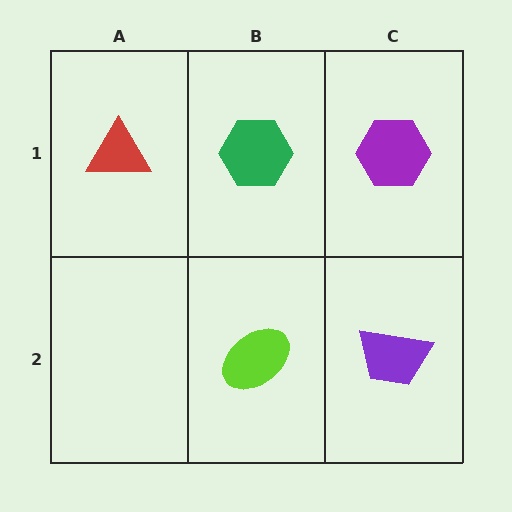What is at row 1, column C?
A purple hexagon.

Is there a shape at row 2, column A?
No, that cell is empty.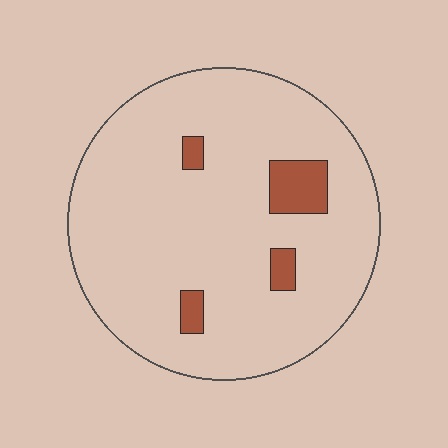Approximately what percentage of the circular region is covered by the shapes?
Approximately 10%.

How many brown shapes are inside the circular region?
4.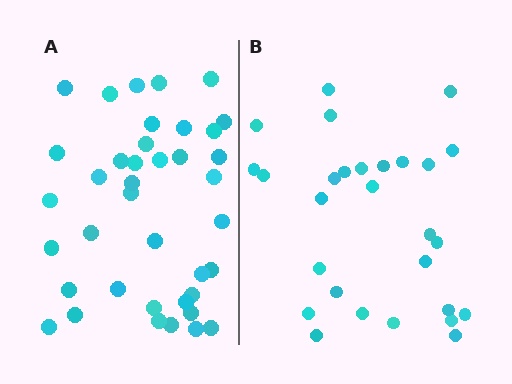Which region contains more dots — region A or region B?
Region A (the left region) has more dots.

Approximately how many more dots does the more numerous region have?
Region A has roughly 12 or so more dots than region B.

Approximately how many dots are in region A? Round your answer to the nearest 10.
About 40 dots. (The exact count is 39, which rounds to 40.)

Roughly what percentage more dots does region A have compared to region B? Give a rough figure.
About 40% more.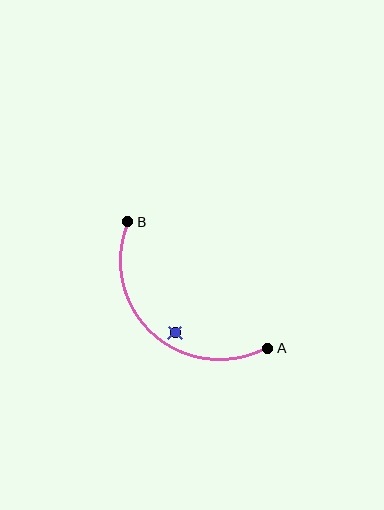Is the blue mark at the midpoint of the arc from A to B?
No — the blue mark does not lie on the arc at all. It sits slightly inside the curve.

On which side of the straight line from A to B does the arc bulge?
The arc bulges below and to the left of the straight line connecting A and B.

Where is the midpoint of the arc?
The arc midpoint is the point on the curve farthest from the straight line joining A and B. It sits below and to the left of that line.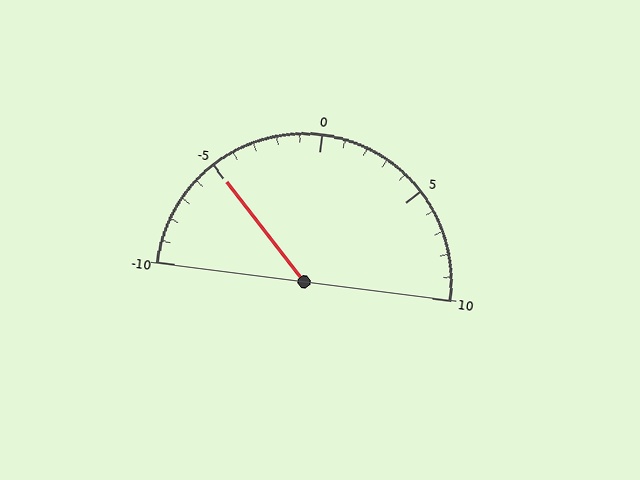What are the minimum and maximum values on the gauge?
The gauge ranges from -10 to 10.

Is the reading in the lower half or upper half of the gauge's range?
The reading is in the lower half of the range (-10 to 10).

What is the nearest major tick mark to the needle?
The nearest major tick mark is -5.